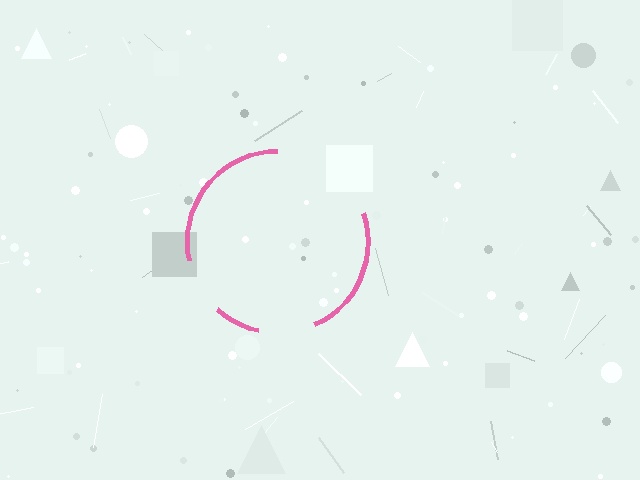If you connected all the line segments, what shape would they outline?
They would outline a circle.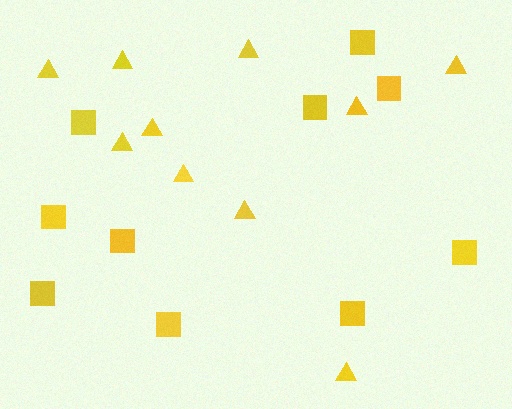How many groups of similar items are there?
There are 2 groups: one group of triangles (10) and one group of squares (10).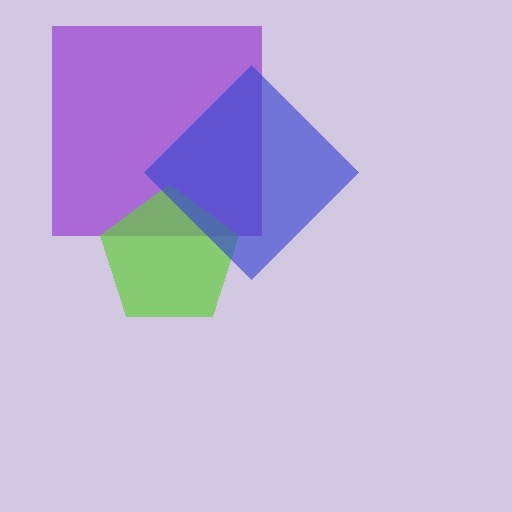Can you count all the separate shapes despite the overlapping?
Yes, there are 3 separate shapes.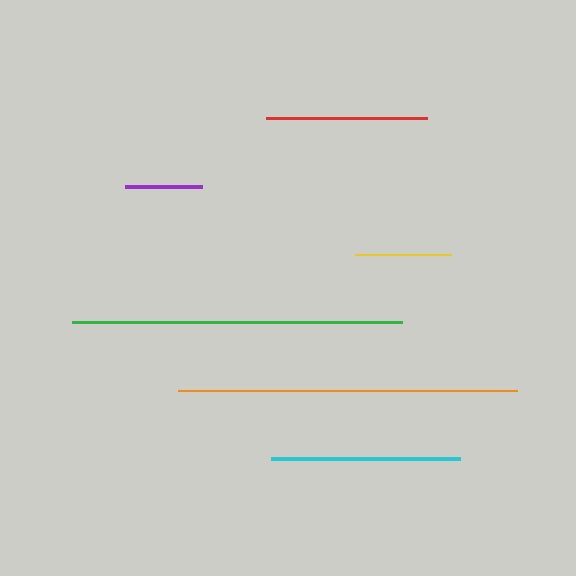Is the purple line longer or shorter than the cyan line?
The cyan line is longer than the purple line.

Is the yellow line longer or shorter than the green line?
The green line is longer than the yellow line.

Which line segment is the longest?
The orange line is the longest at approximately 339 pixels.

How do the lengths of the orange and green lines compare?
The orange and green lines are approximately the same length.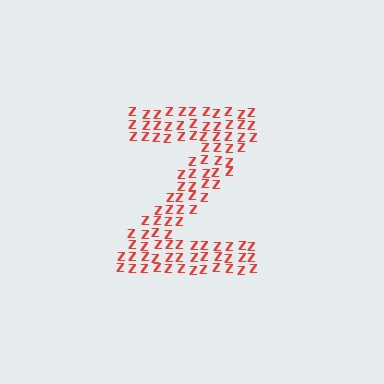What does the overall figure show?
The overall figure shows the letter Z.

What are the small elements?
The small elements are letter Z's.